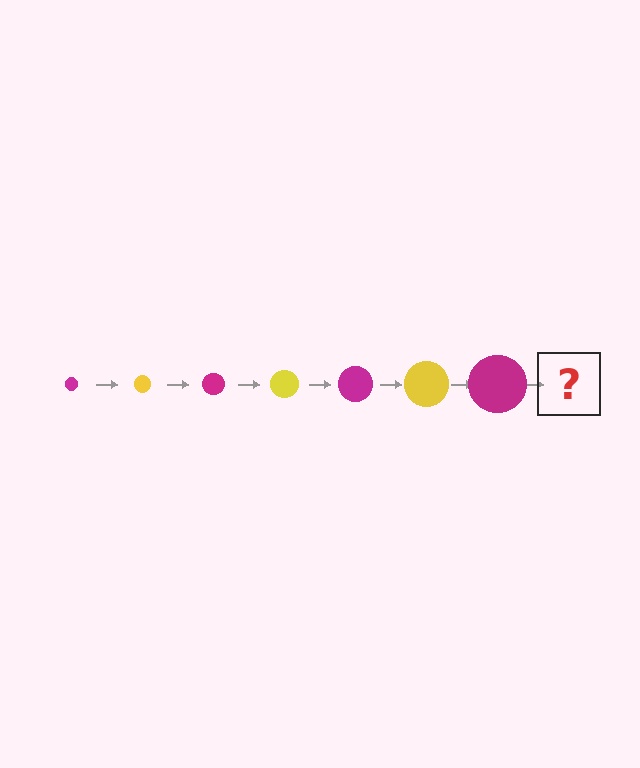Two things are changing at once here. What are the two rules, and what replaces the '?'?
The two rules are that the circle grows larger each step and the color cycles through magenta and yellow. The '?' should be a yellow circle, larger than the previous one.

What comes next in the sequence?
The next element should be a yellow circle, larger than the previous one.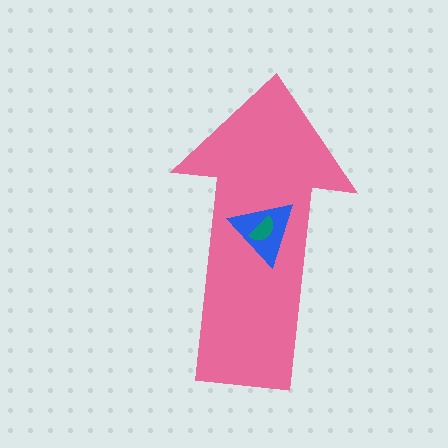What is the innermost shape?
The teal semicircle.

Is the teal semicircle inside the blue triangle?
Yes.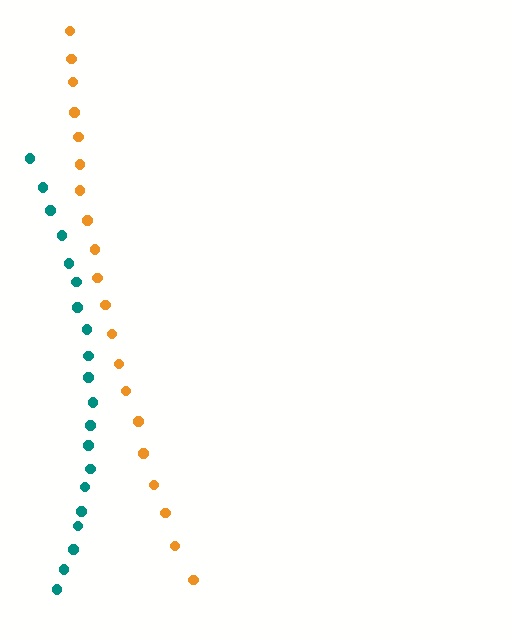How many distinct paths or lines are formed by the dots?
There are 2 distinct paths.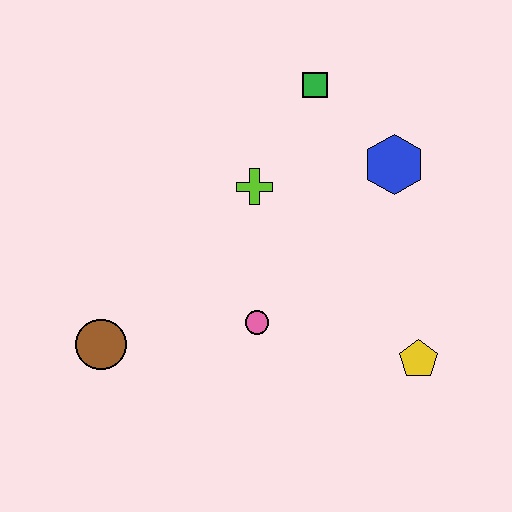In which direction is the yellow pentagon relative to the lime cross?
The yellow pentagon is below the lime cross.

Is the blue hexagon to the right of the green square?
Yes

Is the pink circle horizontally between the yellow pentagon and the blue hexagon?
No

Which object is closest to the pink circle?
The lime cross is closest to the pink circle.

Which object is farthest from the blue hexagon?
The brown circle is farthest from the blue hexagon.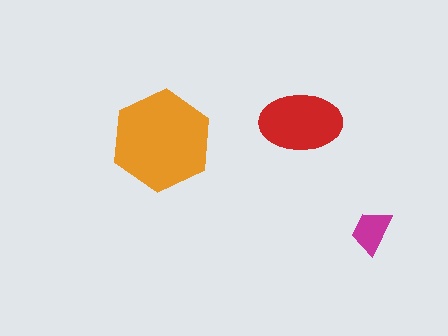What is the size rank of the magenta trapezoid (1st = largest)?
3rd.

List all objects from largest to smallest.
The orange hexagon, the red ellipse, the magenta trapezoid.